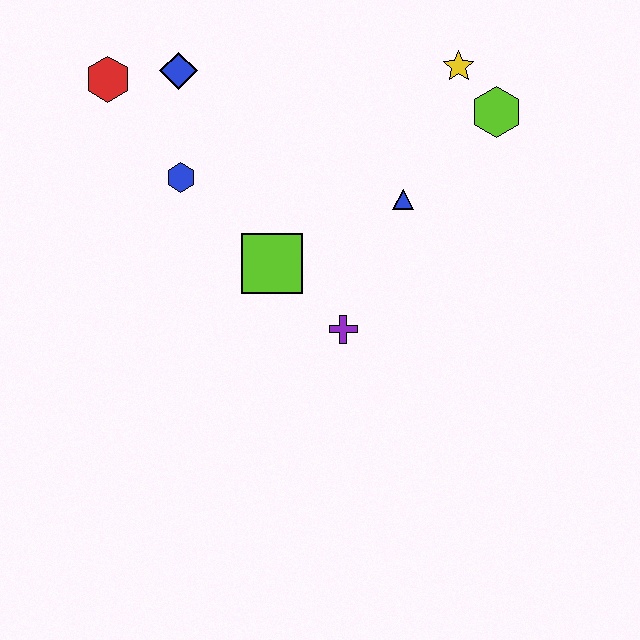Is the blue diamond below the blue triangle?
No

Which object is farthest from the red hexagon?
The lime hexagon is farthest from the red hexagon.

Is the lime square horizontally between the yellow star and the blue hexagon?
Yes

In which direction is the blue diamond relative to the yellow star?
The blue diamond is to the left of the yellow star.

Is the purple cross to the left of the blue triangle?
Yes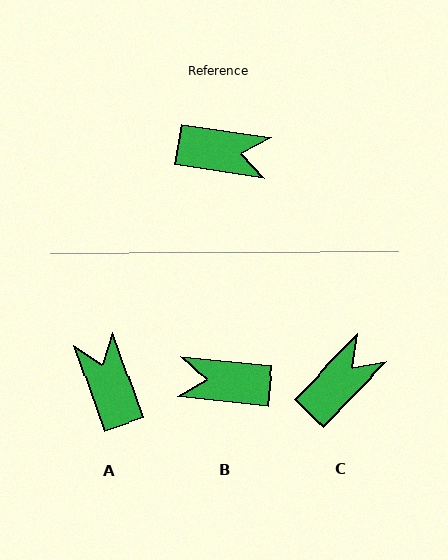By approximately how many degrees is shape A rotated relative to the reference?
Approximately 117 degrees counter-clockwise.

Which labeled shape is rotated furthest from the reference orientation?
B, about 178 degrees away.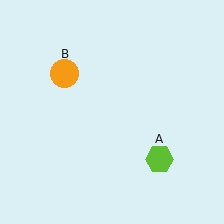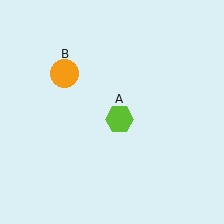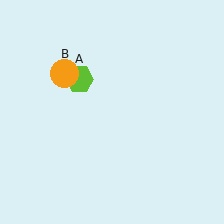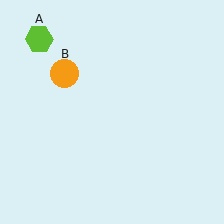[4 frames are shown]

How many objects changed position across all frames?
1 object changed position: lime hexagon (object A).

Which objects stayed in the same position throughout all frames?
Orange circle (object B) remained stationary.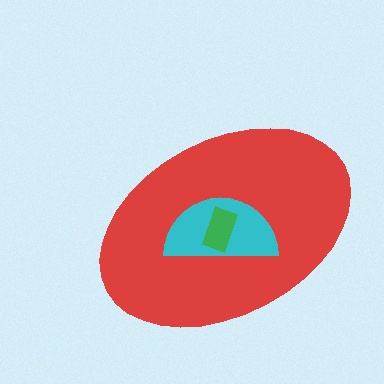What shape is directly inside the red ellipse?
The cyan semicircle.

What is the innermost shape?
The green rectangle.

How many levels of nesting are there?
3.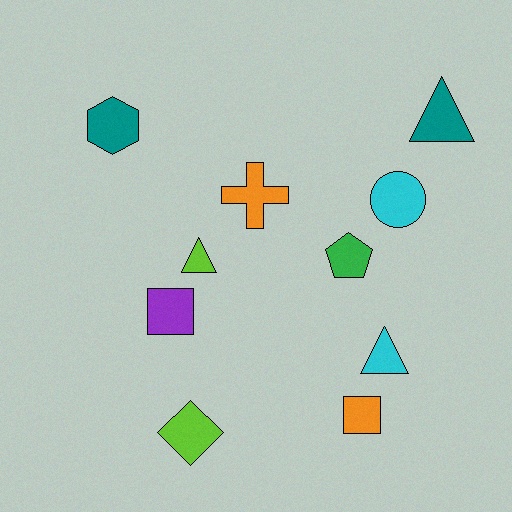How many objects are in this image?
There are 10 objects.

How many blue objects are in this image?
There are no blue objects.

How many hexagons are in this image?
There is 1 hexagon.